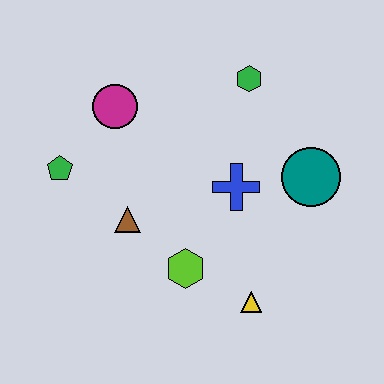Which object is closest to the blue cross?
The teal circle is closest to the blue cross.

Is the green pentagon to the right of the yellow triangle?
No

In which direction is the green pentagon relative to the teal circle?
The green pentagon is to the left of the teal circle.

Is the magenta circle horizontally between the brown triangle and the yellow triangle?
No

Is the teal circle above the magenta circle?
No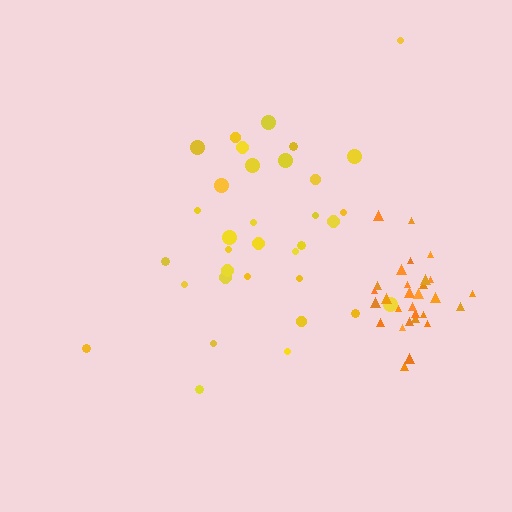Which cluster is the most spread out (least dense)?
Yellow.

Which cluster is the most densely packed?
Orange.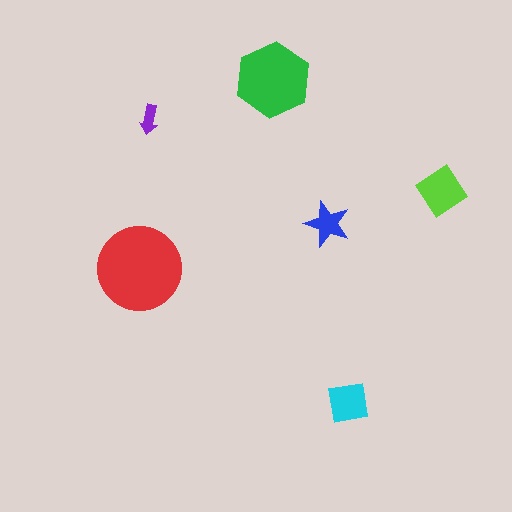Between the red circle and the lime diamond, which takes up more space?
The red circle.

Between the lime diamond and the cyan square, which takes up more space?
The lime diamond.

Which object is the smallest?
The purple arrow.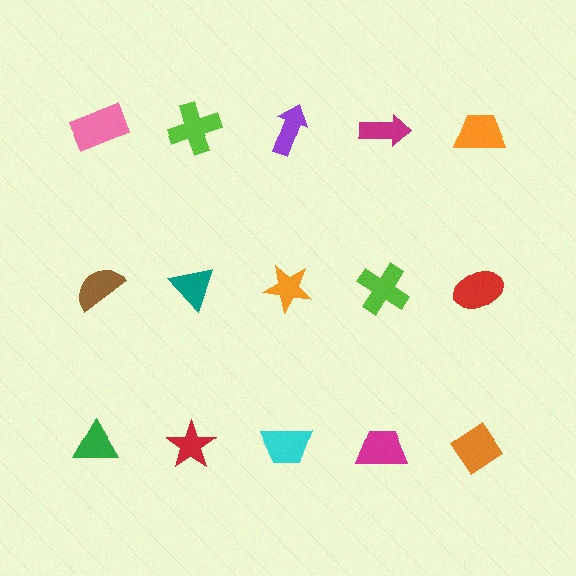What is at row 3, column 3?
A cyan trapezoid.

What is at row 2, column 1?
A brown semicircle.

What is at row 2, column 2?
A teal triangle.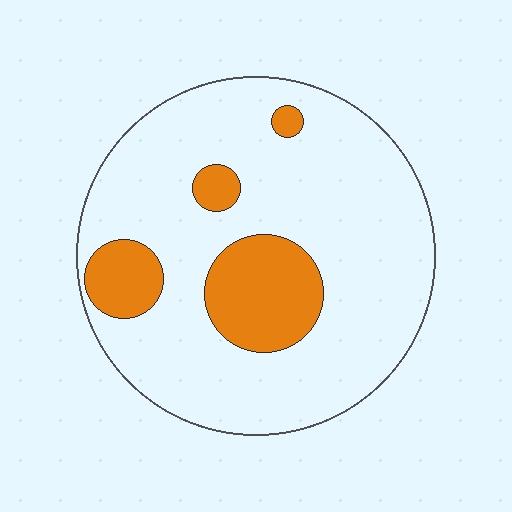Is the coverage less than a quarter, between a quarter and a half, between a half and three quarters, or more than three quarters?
Less than a quarter.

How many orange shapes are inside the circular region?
4.